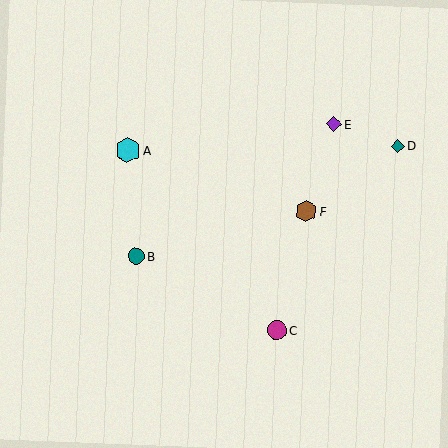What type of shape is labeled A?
Shape A is a cyan hexagon.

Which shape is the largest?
The cyan hexagon (labeled A) is the largest.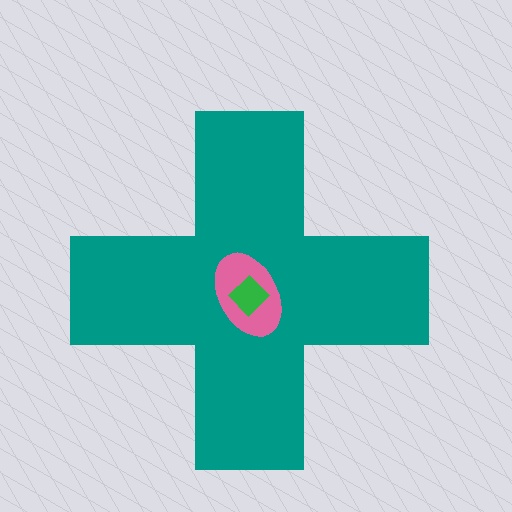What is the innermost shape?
The green diamond.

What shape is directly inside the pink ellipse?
The green diamond.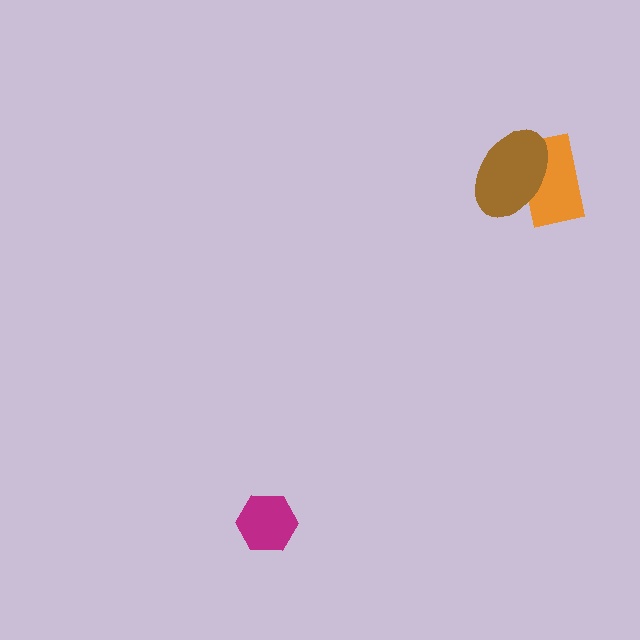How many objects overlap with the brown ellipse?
1 object overlaps with the brown ellipse.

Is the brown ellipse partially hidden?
No, no other shape covers it.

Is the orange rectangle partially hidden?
Yes, it is partially covered by another shape.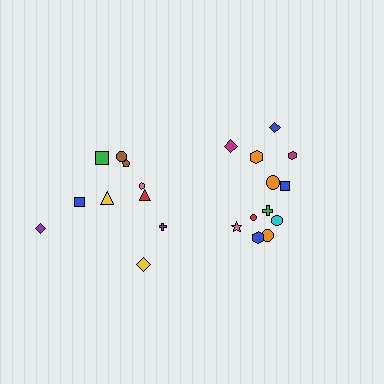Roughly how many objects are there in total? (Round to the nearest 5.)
Roughly 20 objects in total.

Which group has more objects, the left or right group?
The right group.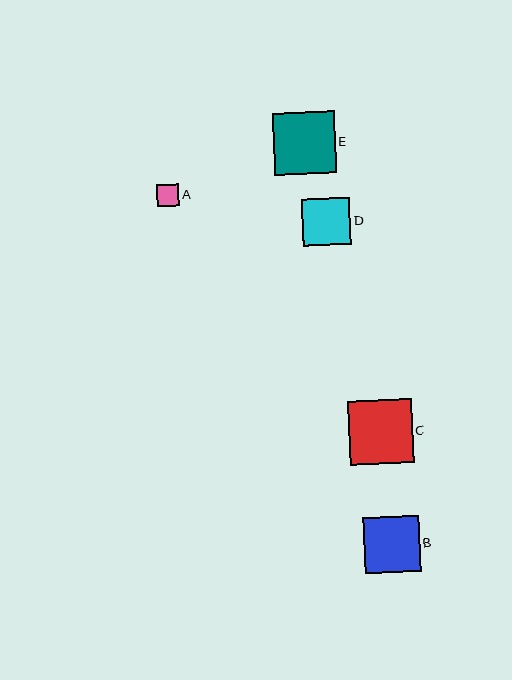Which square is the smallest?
Square A is the smallest with a size of approximately 23 pixels.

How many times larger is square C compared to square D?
Square C is approximately 1.3 times the size of square D.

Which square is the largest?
Square C is the largest with a size of approximately 64 pixels.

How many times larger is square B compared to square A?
Square B is approximately 2.4 times the size of square A.